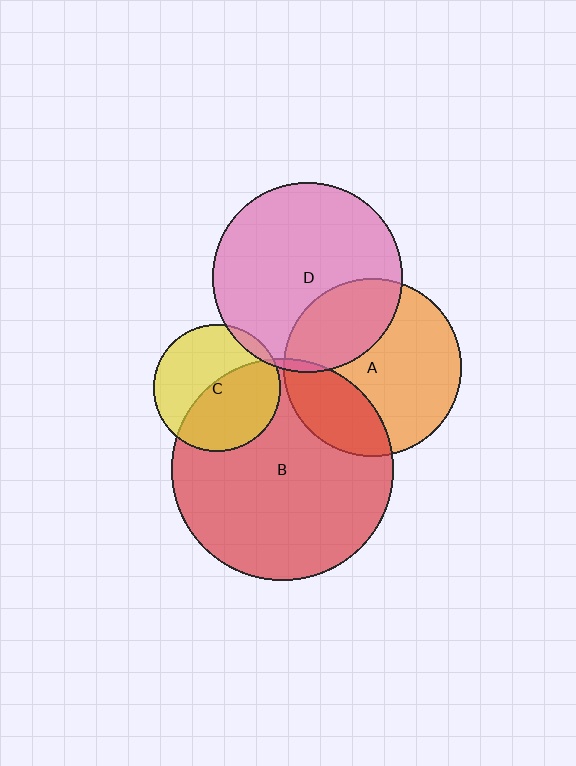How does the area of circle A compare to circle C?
Approximately 2.0 times.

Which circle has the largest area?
Circle B (red).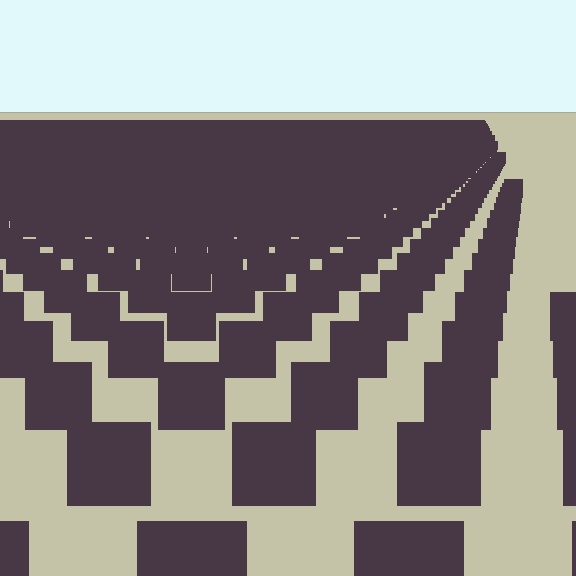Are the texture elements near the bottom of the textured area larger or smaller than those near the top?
Larger. Near the bottom, elements are closer to the viewer and appear at a bigger on-screen size.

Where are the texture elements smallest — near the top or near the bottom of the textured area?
Near the top.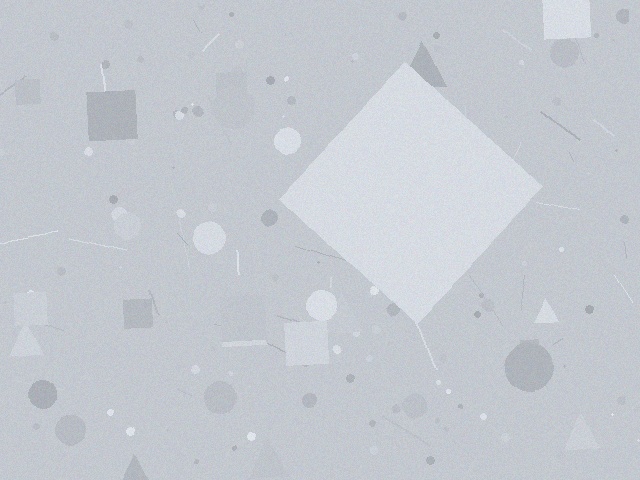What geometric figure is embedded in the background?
A diamond is embedded in the background.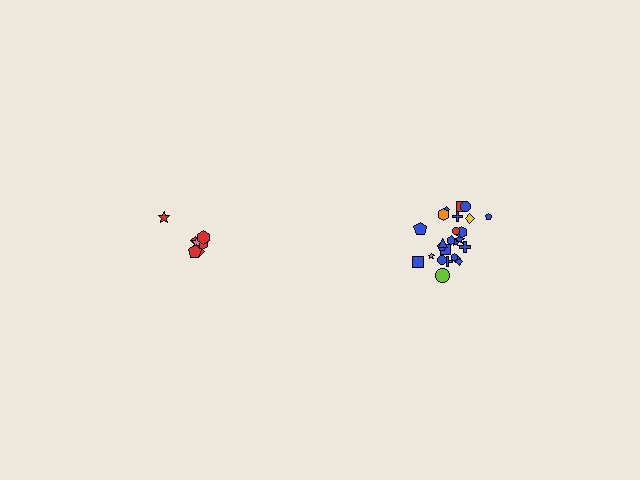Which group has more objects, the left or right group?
The right group.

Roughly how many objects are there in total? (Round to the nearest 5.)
Roughly 30 objects in total.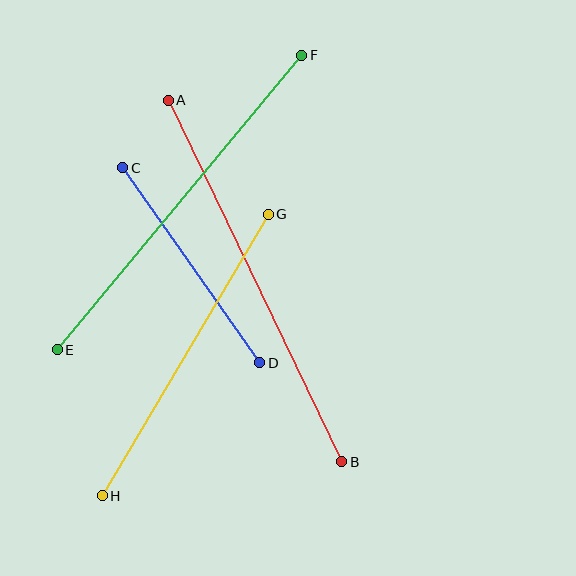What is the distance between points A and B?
The distance is approximately 401 pixels.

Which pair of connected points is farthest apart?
Points A and B are farthest apart.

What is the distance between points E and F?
The distance is approximately 383 pixels.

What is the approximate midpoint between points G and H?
The midpoint is at approximately (185, 355) pixels.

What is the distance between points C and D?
The distance is approximately 238 pixels.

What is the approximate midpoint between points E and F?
The midpoint is at approximately (179, 202) pixels.